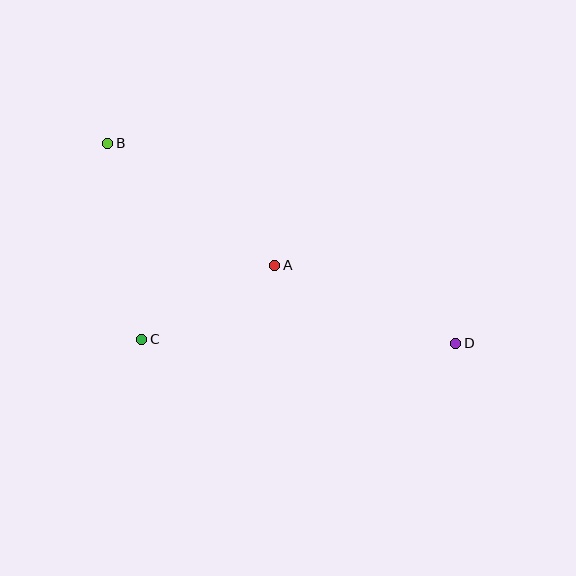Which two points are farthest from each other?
Points B and D are farthest from each other.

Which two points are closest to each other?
Points A and C are closest to each other.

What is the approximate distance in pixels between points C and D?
The distance between C and D is approximately 314 pixels.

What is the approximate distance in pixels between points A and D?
The distance between A and D is approximately 197 pixels.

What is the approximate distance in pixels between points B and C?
The distance between B and C is approximately 199 pixels.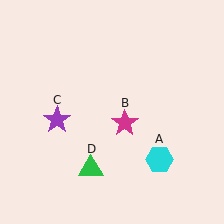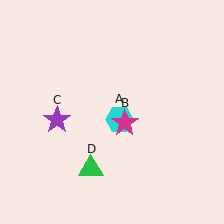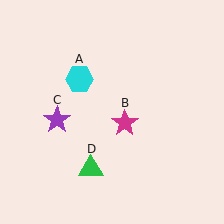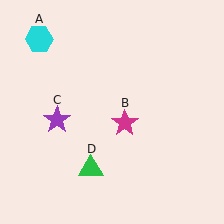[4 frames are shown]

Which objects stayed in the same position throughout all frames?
Magenta star (object B) and purple star (object C) and green triangle (object D) remained stationary.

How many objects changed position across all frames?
1 object changed position: cyan hexagon (object A).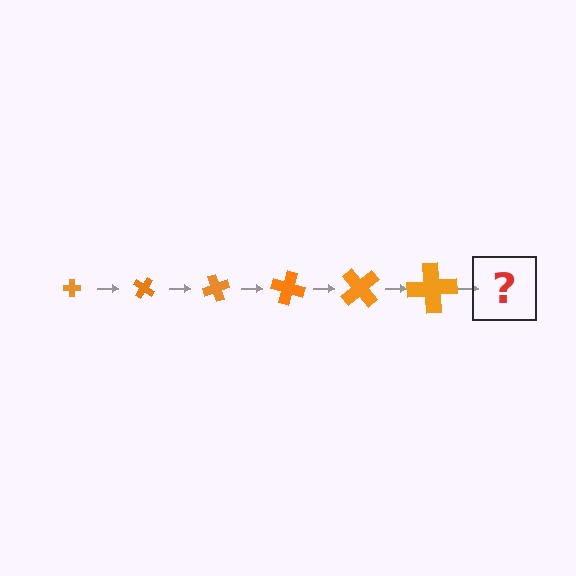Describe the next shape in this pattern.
It should be a cross, larger than the previous one and rotated 210 degrees from the start.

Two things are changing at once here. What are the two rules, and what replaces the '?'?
The two rules are that the cross grows larger each step and it rotates 35 degrees each step. The '?' should be a cross, larger than the previous one and rotated 210 degrees from the start.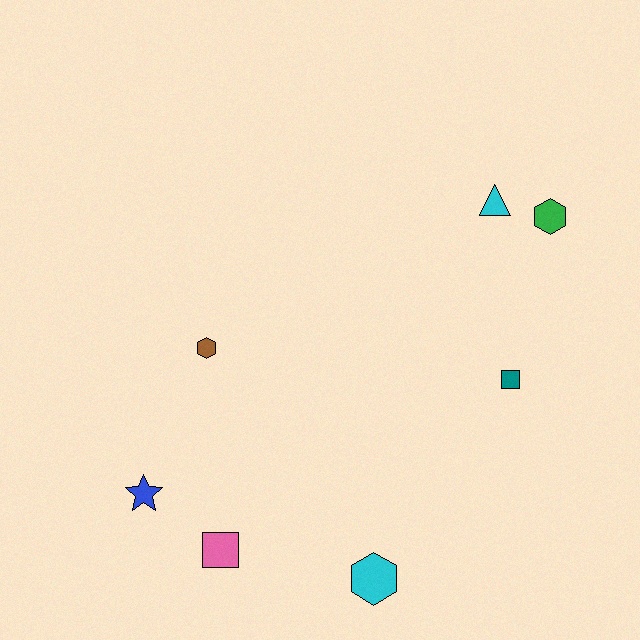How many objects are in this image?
There are 7 objects.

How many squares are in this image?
There are 2 squares.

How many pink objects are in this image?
There is 1 pink object.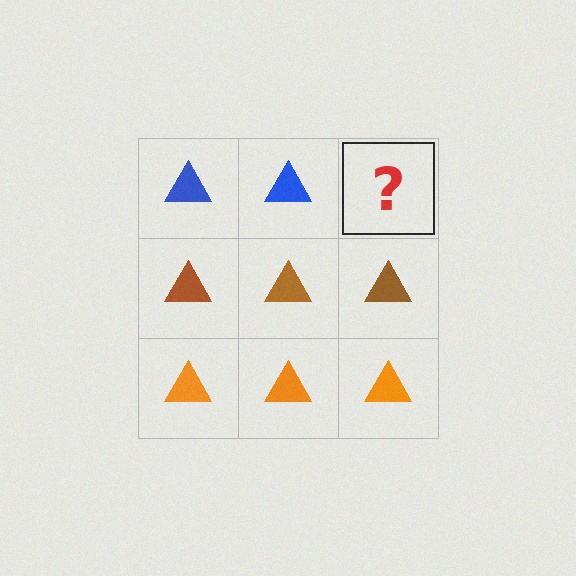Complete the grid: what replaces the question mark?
The question mark should be replaced with a blue triangle.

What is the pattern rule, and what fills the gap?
The rule is that each row has a consistent color. The gap should be filled with a blue triangle.